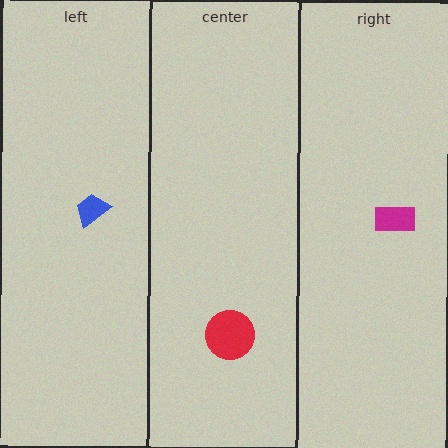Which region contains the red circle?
The center region.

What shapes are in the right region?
The magenta rectangle.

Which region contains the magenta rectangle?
The right region.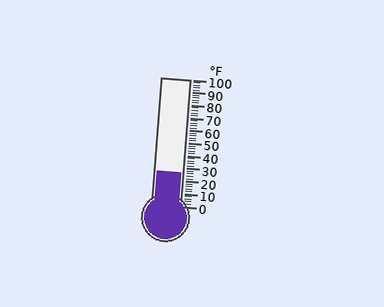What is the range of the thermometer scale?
The thermometer scale ranges from 0°F to 100°F.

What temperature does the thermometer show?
The thermometer shows approximately 26°F.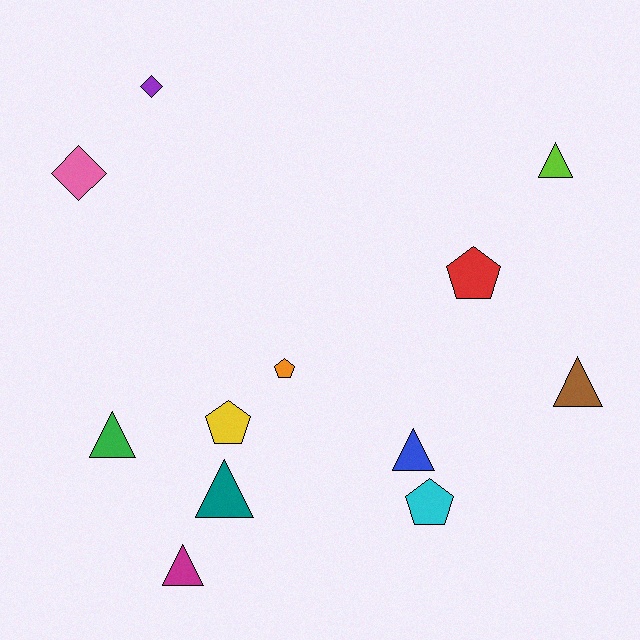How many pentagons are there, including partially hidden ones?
There are 4 pentagons.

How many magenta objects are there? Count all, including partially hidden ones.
There is 1 magenta object.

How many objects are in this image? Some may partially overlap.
There are 12 objects.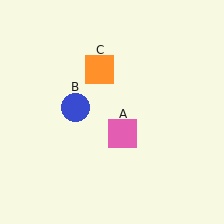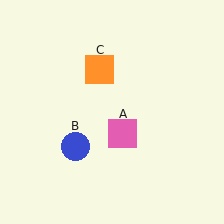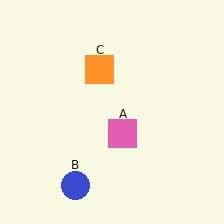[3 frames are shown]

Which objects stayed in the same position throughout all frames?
Pink square (object A) and orange square (object C) remained stationary.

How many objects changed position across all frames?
1 object changed position: blue circle (object B).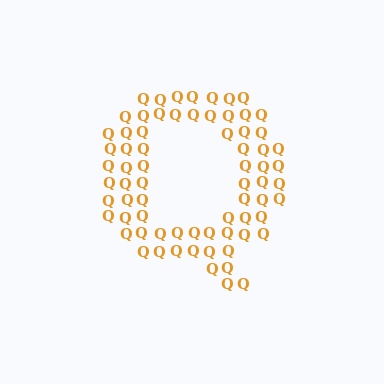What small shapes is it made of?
It is made of small letter Q's.